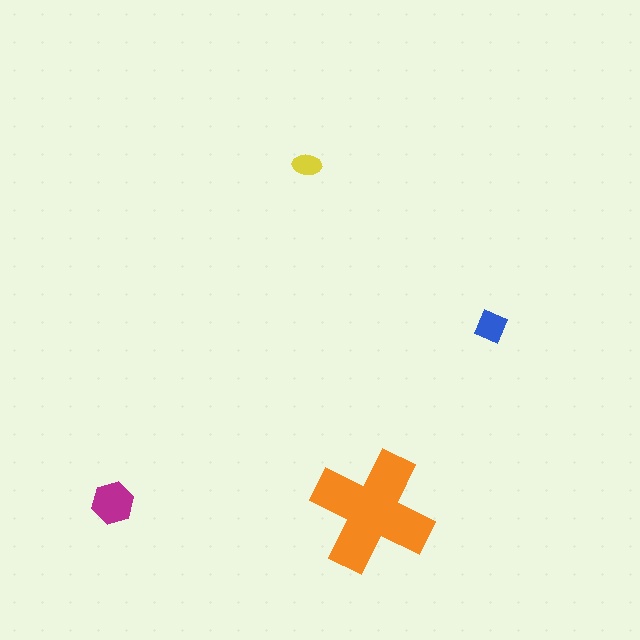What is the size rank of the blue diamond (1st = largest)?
3rd.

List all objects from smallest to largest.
The yellow ellipse, the blue diamond, the magenta hexagon, the orange cross.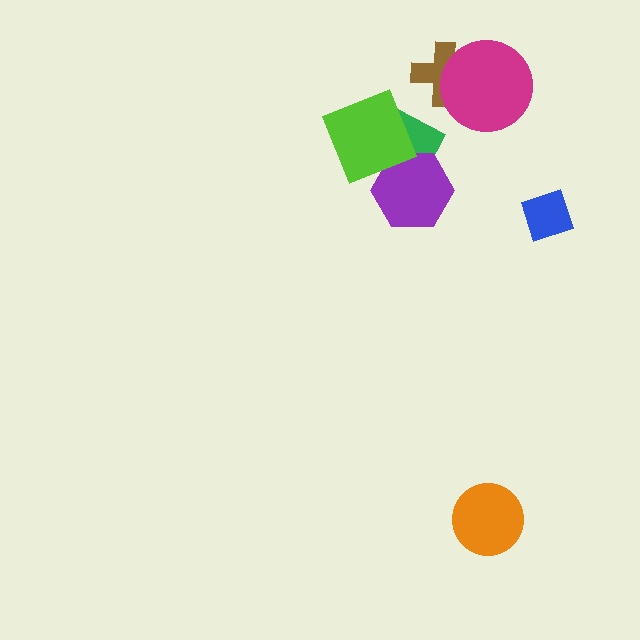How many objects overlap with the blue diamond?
0 objects overlap with the blue diamond.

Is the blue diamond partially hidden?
No, no other shape covers it.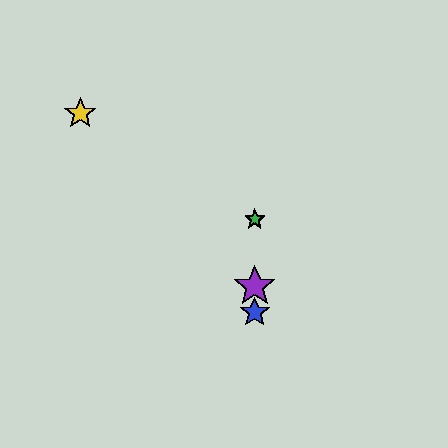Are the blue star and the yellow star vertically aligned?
No, the blue star is at x≈255 and the yellow star is at x≈80.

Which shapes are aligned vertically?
The red star, the blue star, the green star, the purple star are aligned vertically.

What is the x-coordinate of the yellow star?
The yellow star is at x≈80.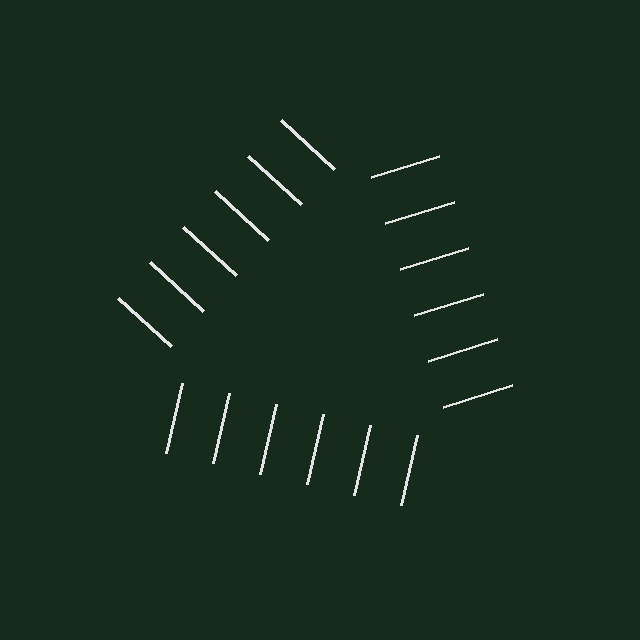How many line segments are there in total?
18 — 6 along each of the 3 edges.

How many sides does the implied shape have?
3 sides — the line-ends trace a triangle.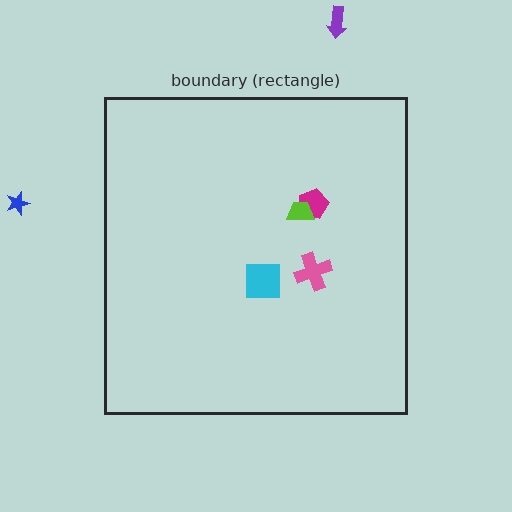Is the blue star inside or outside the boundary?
Outside.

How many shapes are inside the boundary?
4 inside, 2 outside.